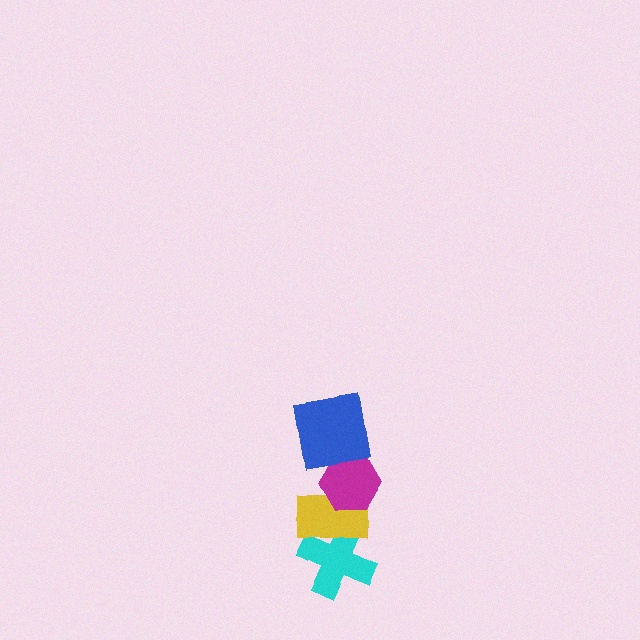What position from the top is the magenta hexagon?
The magenta hexagon is 2nd from the top.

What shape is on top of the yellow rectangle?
The magenta hexagon is on top of the yellow rectangle.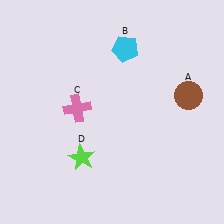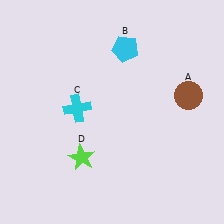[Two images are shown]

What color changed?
The cross (C) changed from pink in Image 1 to cyan in Image 2.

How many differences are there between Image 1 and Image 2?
There is 1 difference between the two images.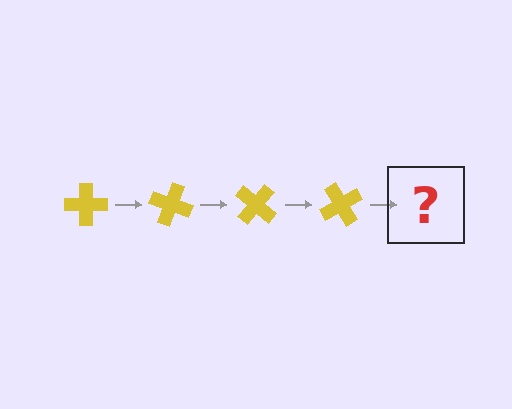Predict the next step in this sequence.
The next step is a yellow cross rotated 80 degrees.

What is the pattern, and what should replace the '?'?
The pattern is that the cross rotates 20 degrees each step. The '?' should be a yellow cross rotated 80 degrees.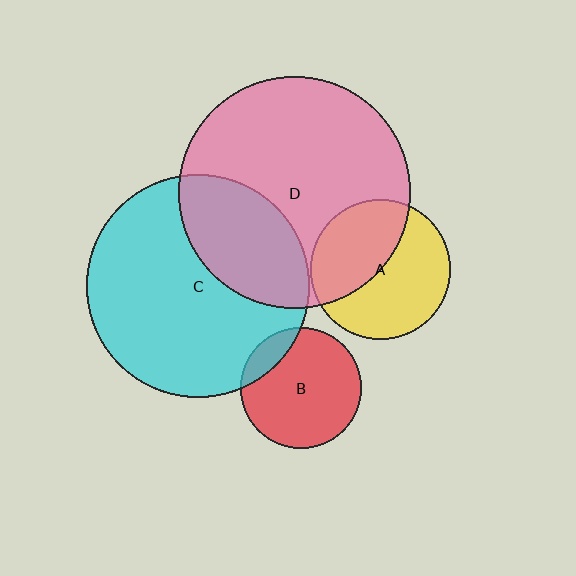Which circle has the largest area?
Circle D (pink).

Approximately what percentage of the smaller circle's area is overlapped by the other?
Approximately 30%.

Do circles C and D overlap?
Yes.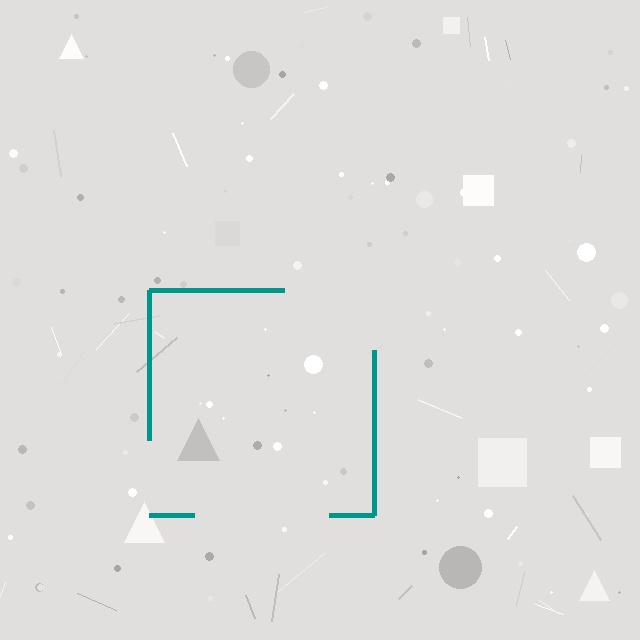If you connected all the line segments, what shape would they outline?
They would outline a square.